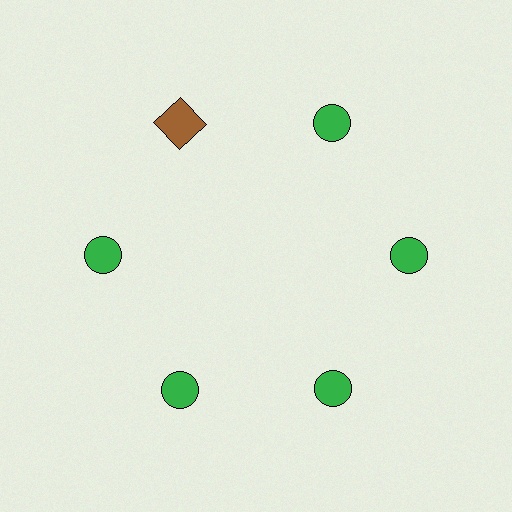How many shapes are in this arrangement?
There are 6 shapes arranged in a ring pattern.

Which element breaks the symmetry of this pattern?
The brown square at roughly the 11 o'clock position breaks the symmetry. All other shapes are green circles.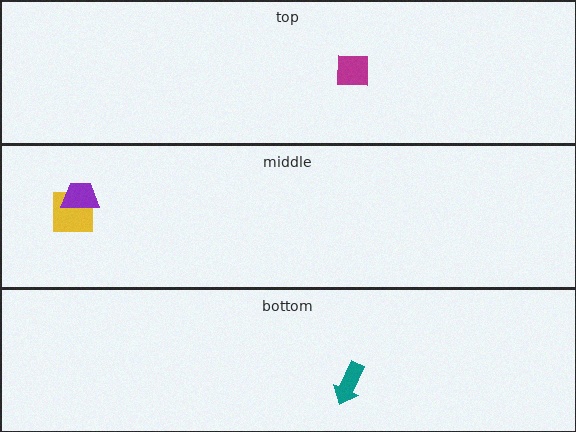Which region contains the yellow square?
The middle region.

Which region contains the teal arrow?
The bottom region.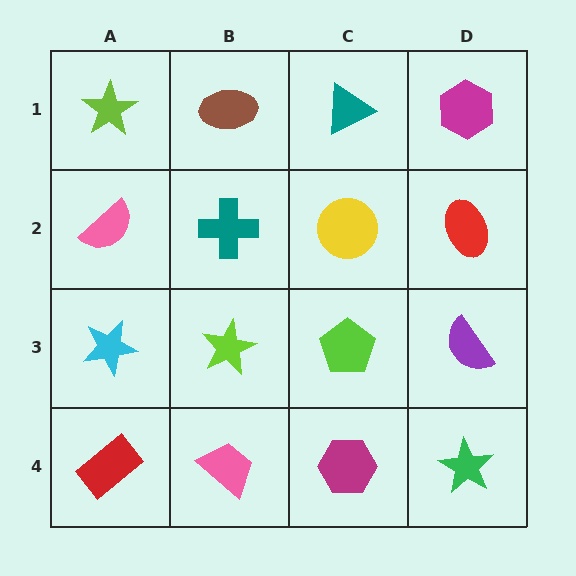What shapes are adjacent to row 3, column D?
A red ellipse (row 2, column D), a green star (row 4, column D), a lime pentagon (row 3, column C).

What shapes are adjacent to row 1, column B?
A teal cross (row 2, column B), a lime star (row 1, column A), a teal triangle (row 1, column C).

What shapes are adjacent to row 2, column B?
A brown ellipse (row 1, column B), a lime star (row 3, column B), a pink semicircle (row 2, column A), a yellow circle (row 2, column C).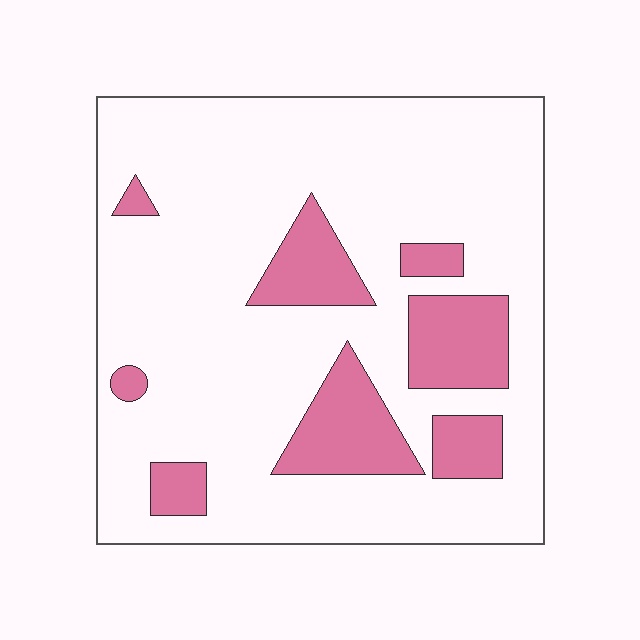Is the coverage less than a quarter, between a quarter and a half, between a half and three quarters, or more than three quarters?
Less than a quarter.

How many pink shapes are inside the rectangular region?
8.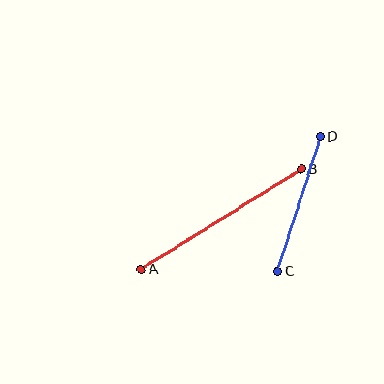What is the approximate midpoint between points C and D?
The midpoint is at approximately (299, 204) pixels.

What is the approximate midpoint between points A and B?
The midpoint is at approximately (221, 219) pixels.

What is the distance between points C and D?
The distance is approximately 142 pixels.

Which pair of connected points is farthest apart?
Points A and B are farthest apart.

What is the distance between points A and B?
The distance is approximately 189 pixels.